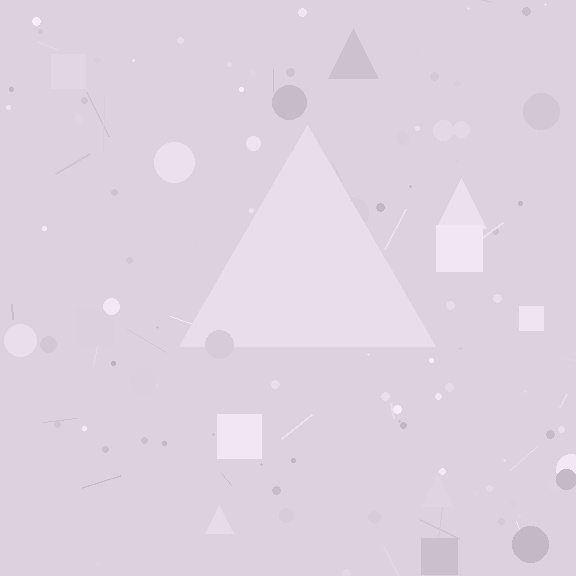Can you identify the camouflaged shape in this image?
The camouflaged shape is a triangle.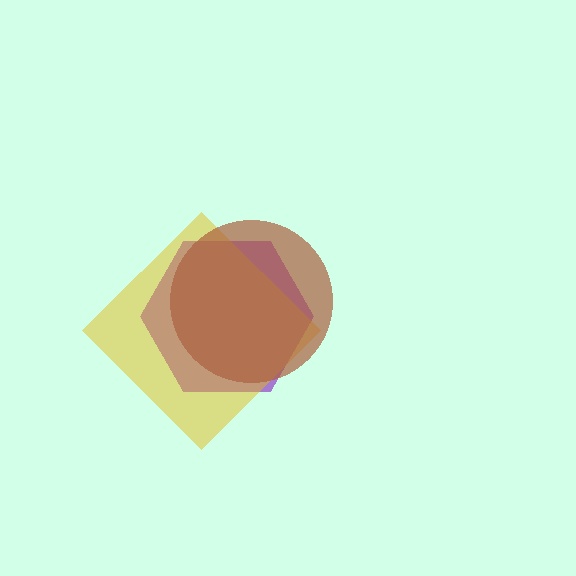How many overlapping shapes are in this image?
There are 3 overlapping shapes in the image.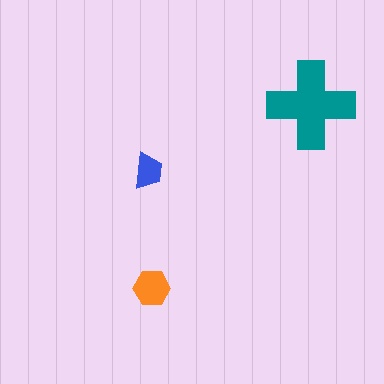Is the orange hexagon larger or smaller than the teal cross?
Smaller.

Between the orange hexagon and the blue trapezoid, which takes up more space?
The orange hexagon.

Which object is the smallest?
The blue trapezoid.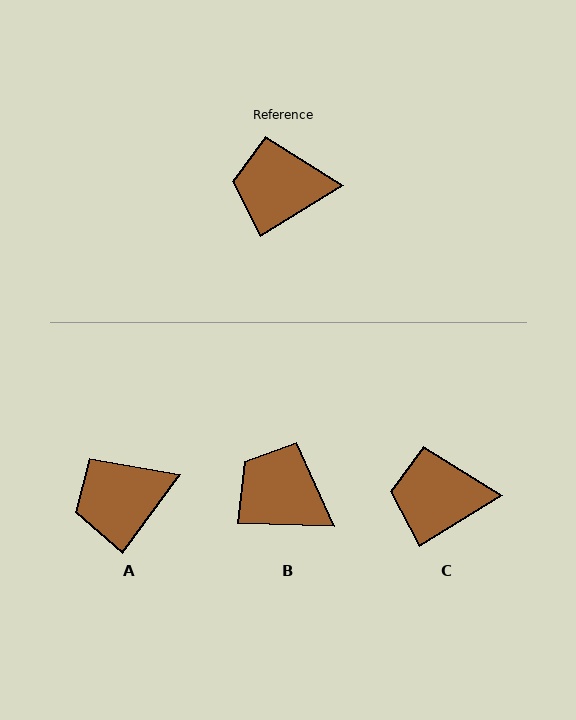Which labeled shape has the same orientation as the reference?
C.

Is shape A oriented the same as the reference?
No, it is off by about 22 degrees.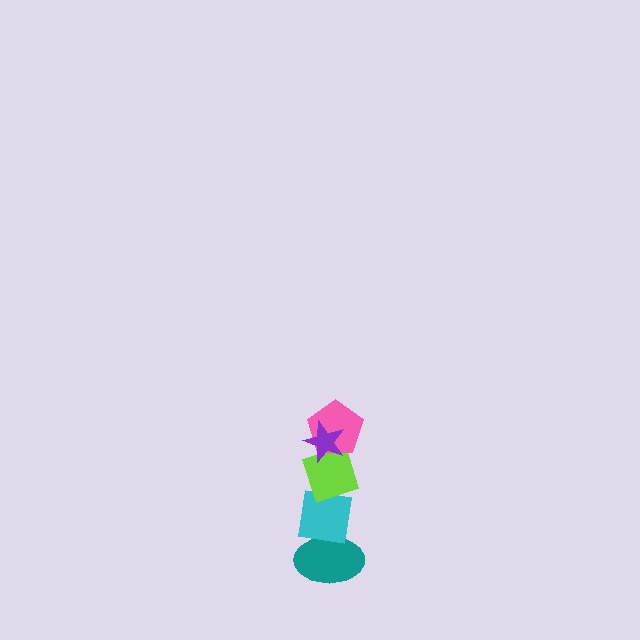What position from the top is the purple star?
The purple star is 1st from the top.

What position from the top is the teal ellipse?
The teal ellipse is 5th from the top.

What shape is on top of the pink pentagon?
The purple star is on top of the pink pentagon.